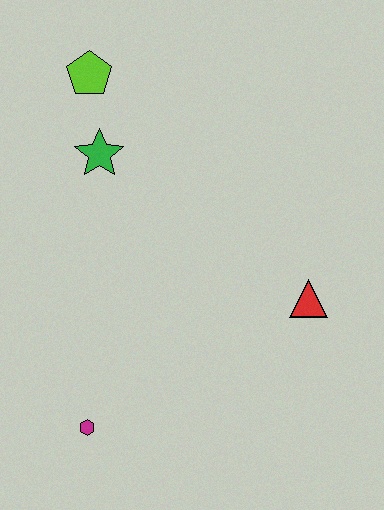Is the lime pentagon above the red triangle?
Yes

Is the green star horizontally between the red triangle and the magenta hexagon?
Yes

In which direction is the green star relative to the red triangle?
The green star is to the left of the red triangle.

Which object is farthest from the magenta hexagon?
The lime pentagon is farthest from the magenta hexagon.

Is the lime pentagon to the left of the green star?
Yes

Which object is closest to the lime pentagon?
The green star is closest to the lime pentagon.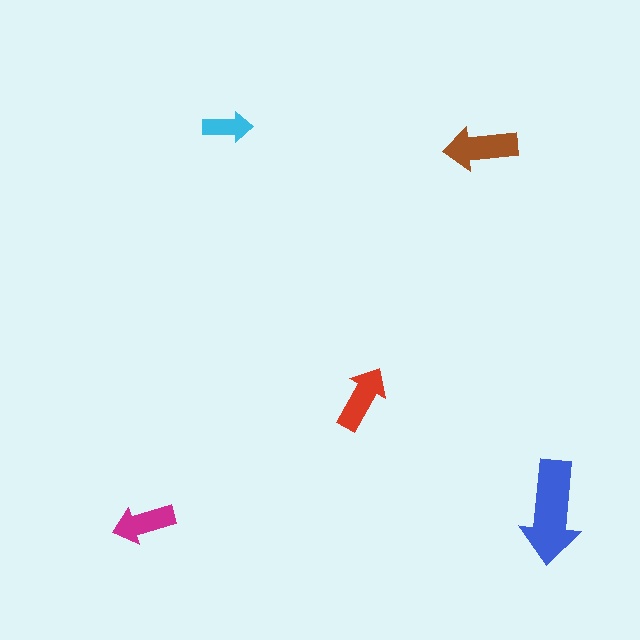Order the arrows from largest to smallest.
the blue one, the brown one, the red one, the magenta one, the cyan one.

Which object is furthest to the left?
The magenta arrow is leftmost.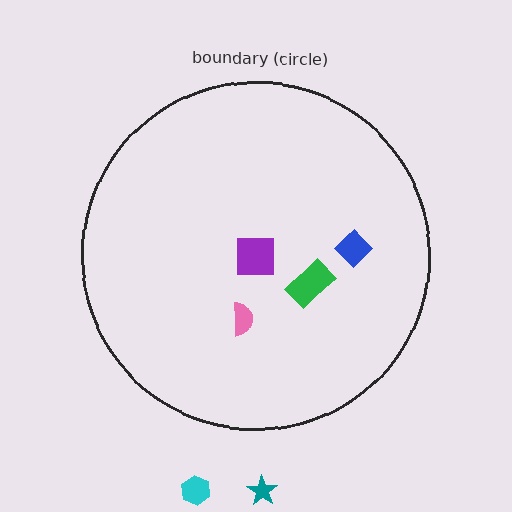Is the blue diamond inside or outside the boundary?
Inside.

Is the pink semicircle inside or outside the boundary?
Inside.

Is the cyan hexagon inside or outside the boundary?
Outside.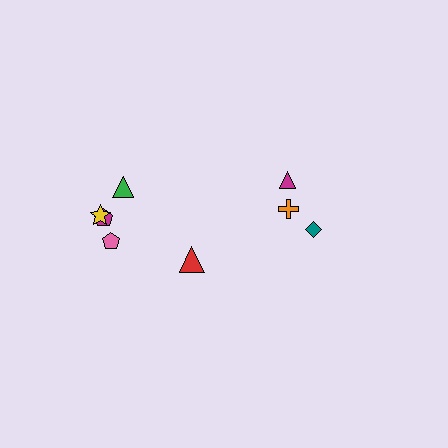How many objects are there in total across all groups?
There are 8 objects.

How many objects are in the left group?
There are 5 objects.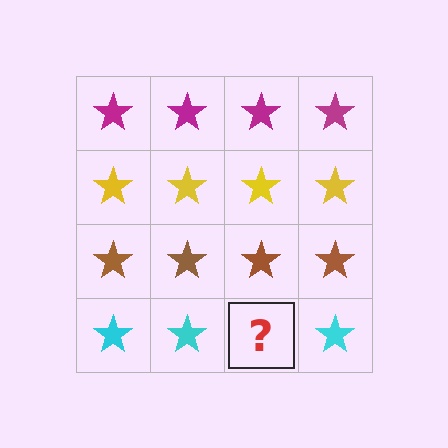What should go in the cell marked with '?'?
The missing cell should contain a cyan star.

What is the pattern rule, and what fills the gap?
The rule is that each row has a consistent color. The gap should be filled with a cyan star.